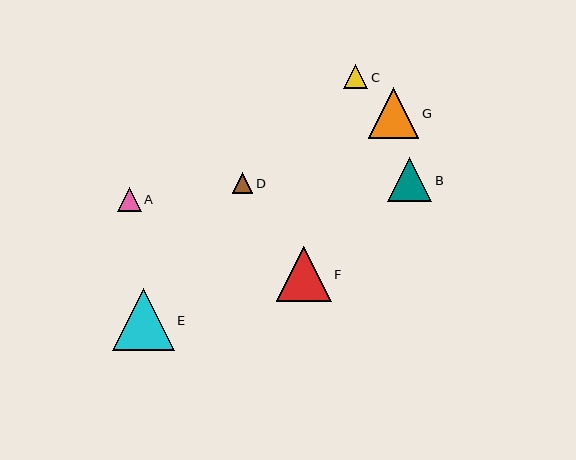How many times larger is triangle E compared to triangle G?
Triangle E is approximately 1.2 times the size of triangle G.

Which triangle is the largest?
Triangle E is the largest with a size of approximately 62 pixels.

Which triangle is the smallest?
Triangle D is the smallest with a size of approximately 21 pixels.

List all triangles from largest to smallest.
From largest to smallest: E, F, G, B, C, A, D.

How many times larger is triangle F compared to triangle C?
Triangle F is approximately 2.3 times the size of triangle C.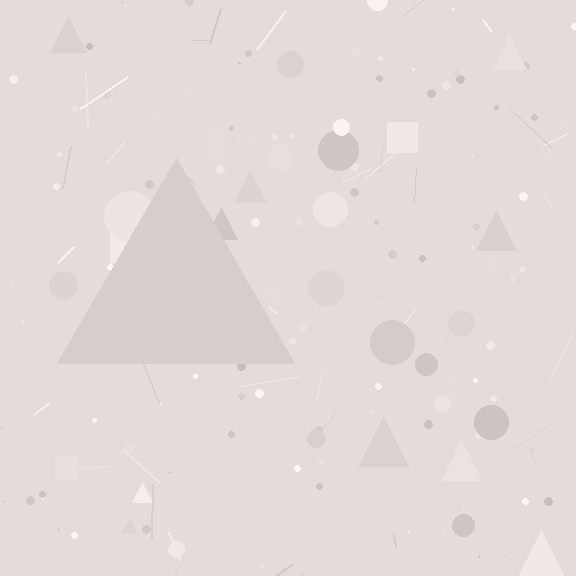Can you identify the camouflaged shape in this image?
The camouflaged shape is a triangle.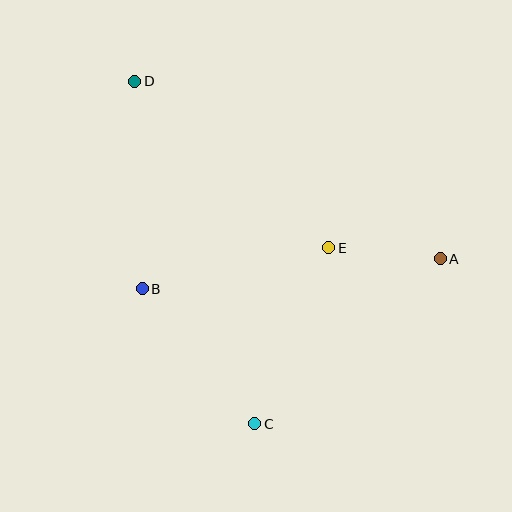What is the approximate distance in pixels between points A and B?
The distance between A and B is approximately 299 pixels.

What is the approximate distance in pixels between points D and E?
The distance between D and E is approximately 256 pixels.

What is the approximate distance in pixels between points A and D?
The distance between A and D is approximately 353 pixels.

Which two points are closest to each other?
Points A and E are closest to each other.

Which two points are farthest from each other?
Points C and D are farthest from each other.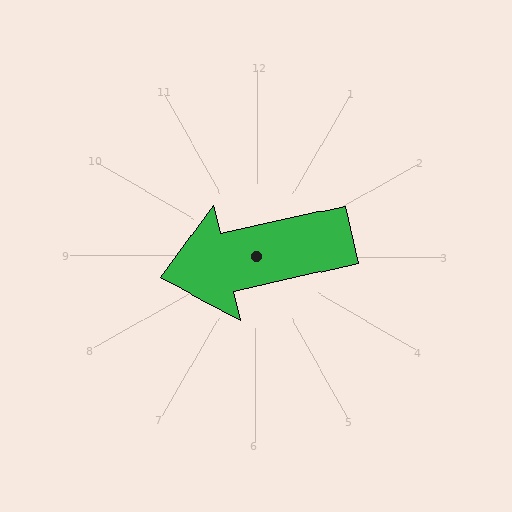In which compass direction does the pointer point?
West.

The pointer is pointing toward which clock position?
Roughly 9 o'clock.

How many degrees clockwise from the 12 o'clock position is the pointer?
Approximately 257 degrees.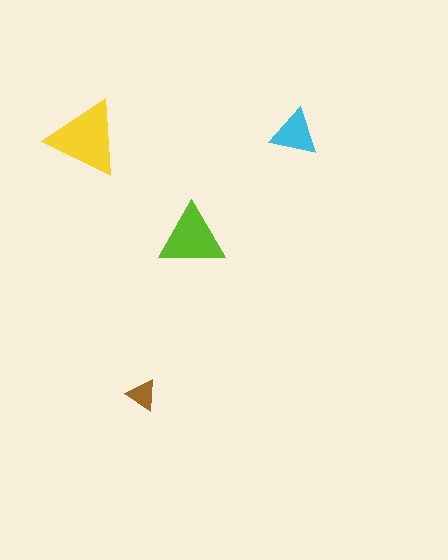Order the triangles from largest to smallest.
the yellow one, the lime one, the cyan one, the brown one.